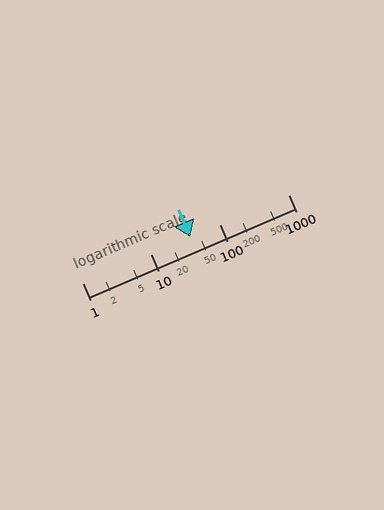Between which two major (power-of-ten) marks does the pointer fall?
The pointer is between 10 and 100.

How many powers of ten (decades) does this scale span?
The scale spans 3 decades, from 1 to 1000.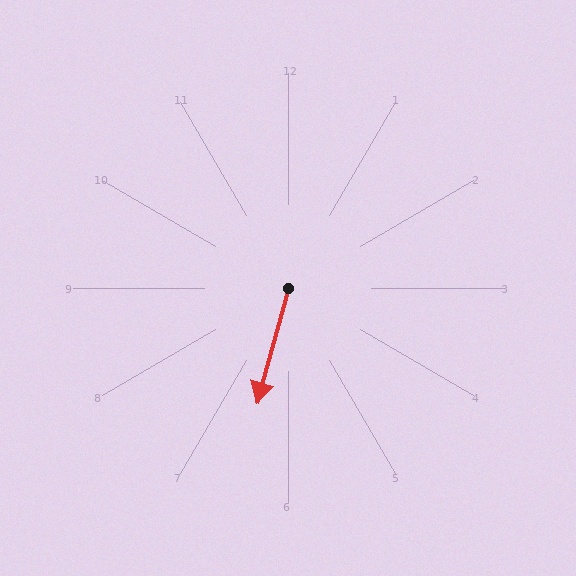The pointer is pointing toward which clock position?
Roughly 7 o'clock.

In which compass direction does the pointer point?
South.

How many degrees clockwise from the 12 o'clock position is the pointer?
Approximately 195 degrees.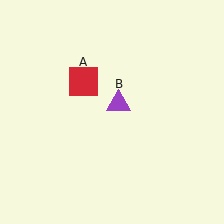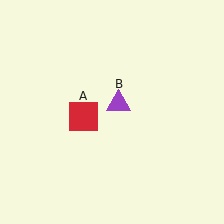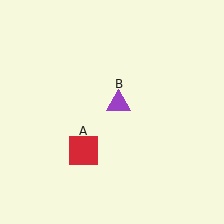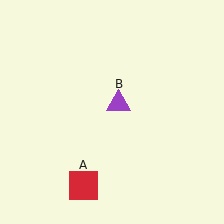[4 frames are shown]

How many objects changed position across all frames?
1 object changed position: red square (object A).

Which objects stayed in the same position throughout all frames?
Purple triangle (object B) remained stationary.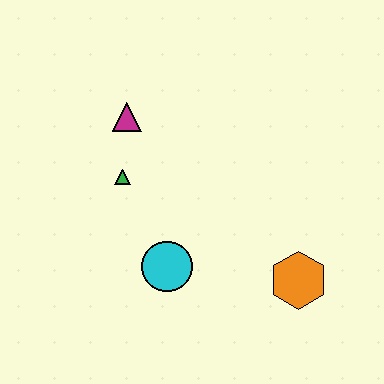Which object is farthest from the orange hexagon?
The magenta triangle is farthest from the orange hexagon.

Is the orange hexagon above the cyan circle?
No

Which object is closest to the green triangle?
The magenta triangle is closest to the green triangle.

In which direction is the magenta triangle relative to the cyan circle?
The magenta triangle is above the cyan circle.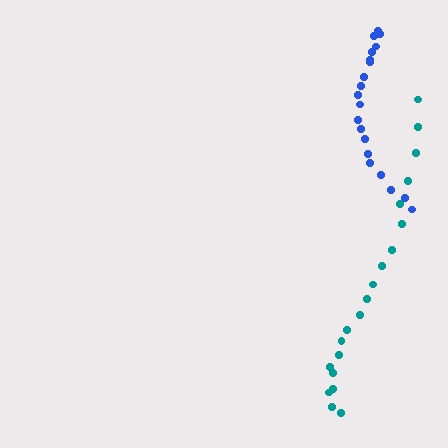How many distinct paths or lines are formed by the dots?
There are 2 distinct paths.